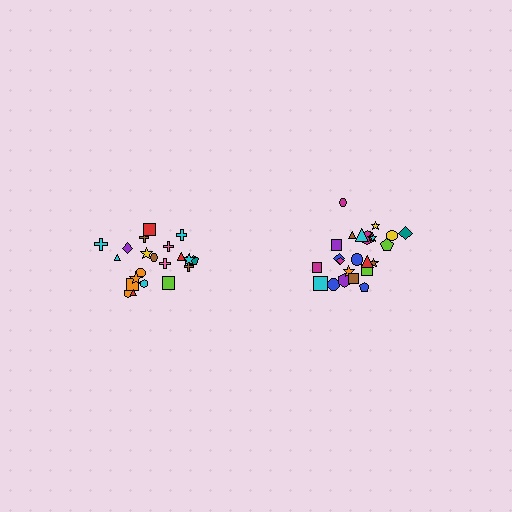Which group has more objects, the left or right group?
The right group.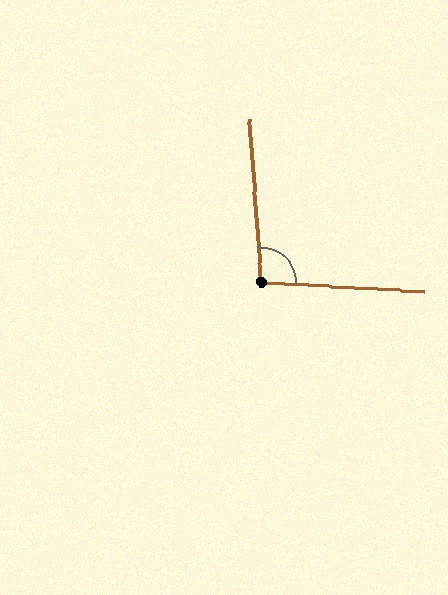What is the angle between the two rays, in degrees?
Approximately 97 degrees.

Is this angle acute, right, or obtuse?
It is obtuse.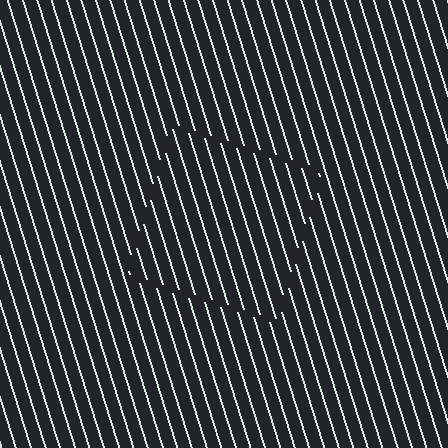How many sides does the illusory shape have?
4 sides — the line-ends trace a square.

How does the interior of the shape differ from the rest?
The interior of the shape contains the same grating, shifted by half a period — the contour is defined by the phase discontinuity where line-ends from the inner and outer gratings abut.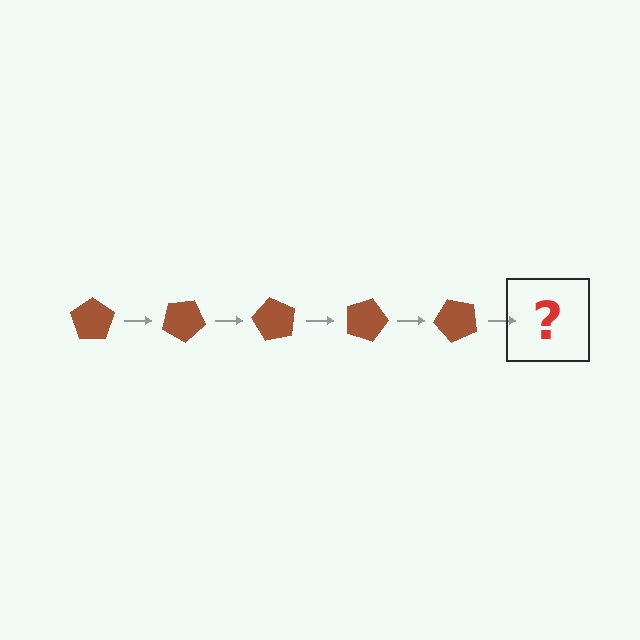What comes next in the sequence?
The next element should be a brown pentagon rotated 150 degrees.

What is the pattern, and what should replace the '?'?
The pattern is that the pentagon rotates 30 degrees each step. The '?' should be a brown pentagon rotated 150 degrees.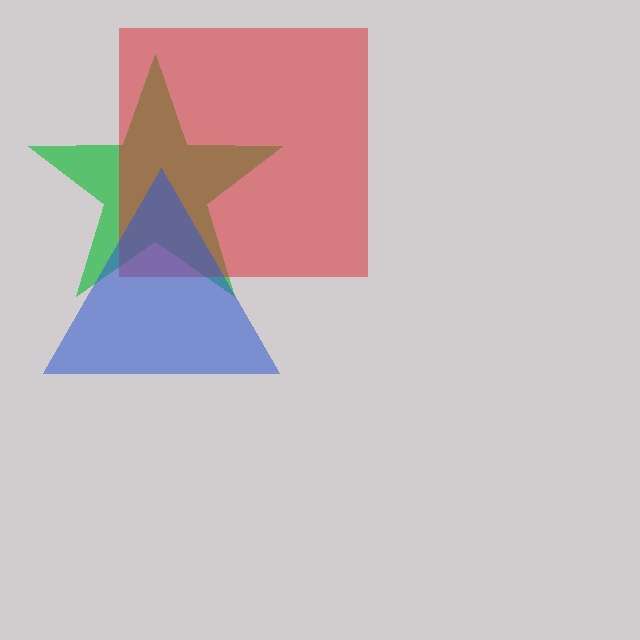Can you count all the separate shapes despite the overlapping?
Yes, there are 3 separate shapes.